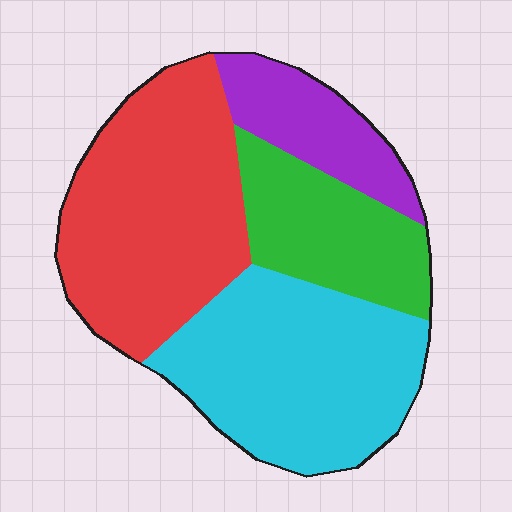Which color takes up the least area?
Purple, at roughly 15%.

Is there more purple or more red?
Red.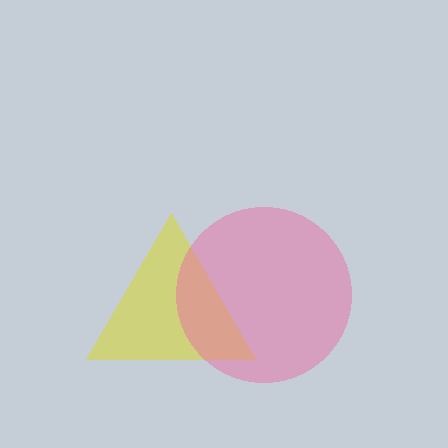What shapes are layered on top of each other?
The layered shapes are: a yellow triangle, a pink circle.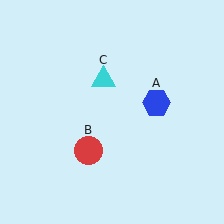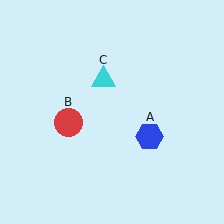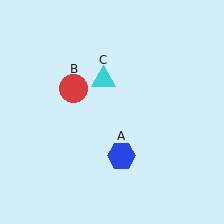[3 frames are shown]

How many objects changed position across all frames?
2 objects changed position: blue hexagon (object A), red circle (object B).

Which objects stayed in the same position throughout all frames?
Cyan triangle (object C) remained stationary.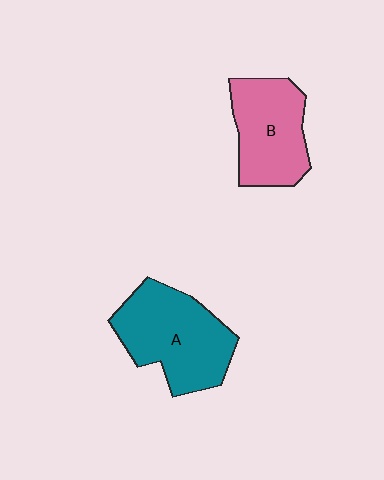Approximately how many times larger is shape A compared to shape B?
Approximately 1.2 times.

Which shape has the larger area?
Shape A (teal).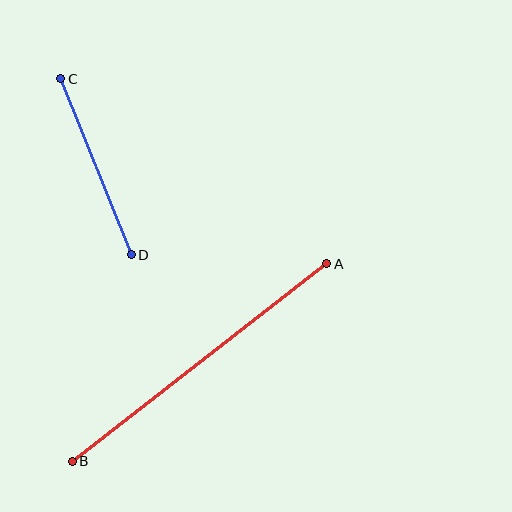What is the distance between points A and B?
The distance is approximately 322 pixels.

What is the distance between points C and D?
The distance is approximately 189 pixels.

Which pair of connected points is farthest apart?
Points A and B are farthest apart.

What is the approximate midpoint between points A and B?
The midpoint is at approximately (200, 362) pixels.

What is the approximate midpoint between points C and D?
The midpoint is at approximately (96, 167) pixels.